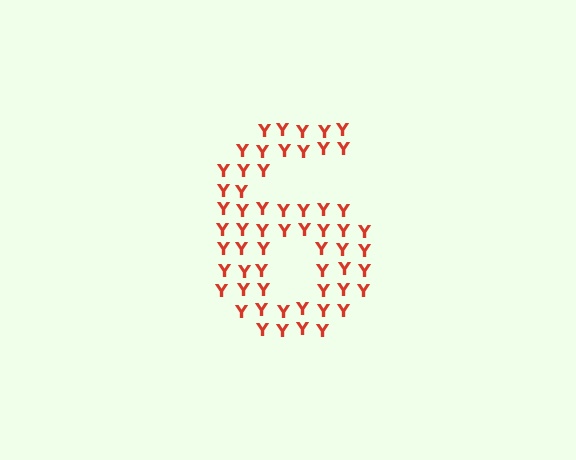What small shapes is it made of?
It is made of small letter Y's.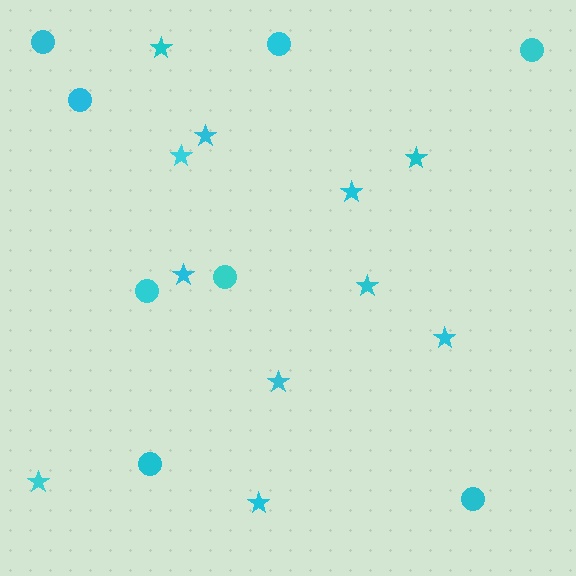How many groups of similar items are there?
There are 2 groups: one group of circles (8) and one group of stars (11).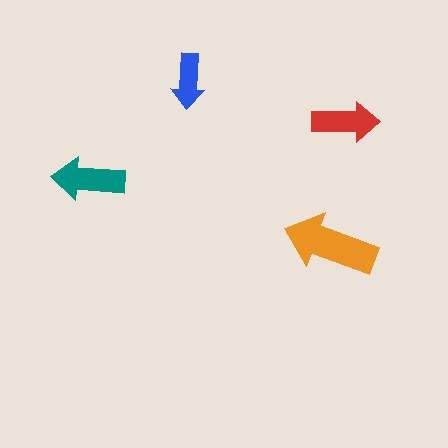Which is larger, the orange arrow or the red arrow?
The orange one.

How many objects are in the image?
There are 4 objects in the image.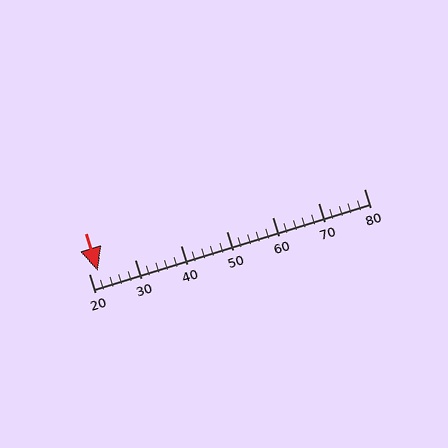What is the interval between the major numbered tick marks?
The major tick marks are spaced 10 units apart.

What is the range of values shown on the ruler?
The ruler shows values from 20 to 80.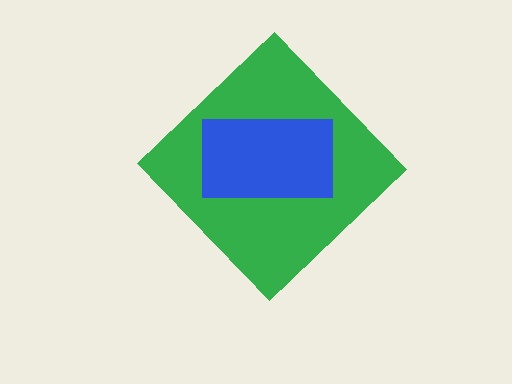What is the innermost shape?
The blue rectangle.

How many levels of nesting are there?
2.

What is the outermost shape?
The green diamond.